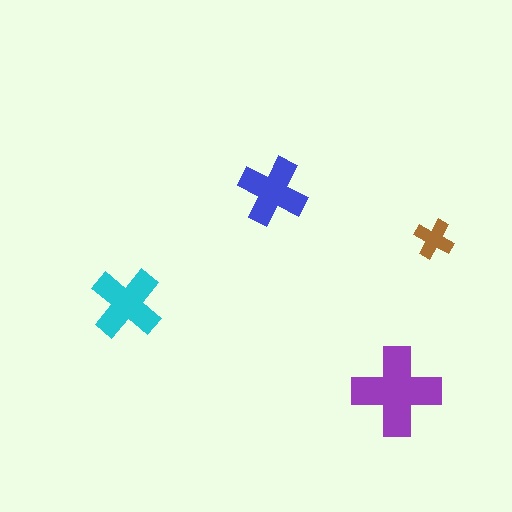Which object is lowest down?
The purple cross is bottommost.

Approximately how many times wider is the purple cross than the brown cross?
About 2.5 times wider.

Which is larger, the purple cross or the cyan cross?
The purple one.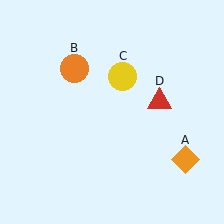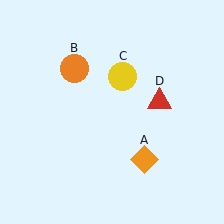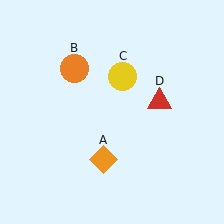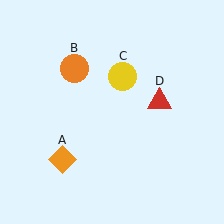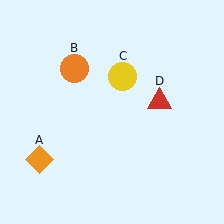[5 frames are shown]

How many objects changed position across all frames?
1 object changed position: orange diamond (object A).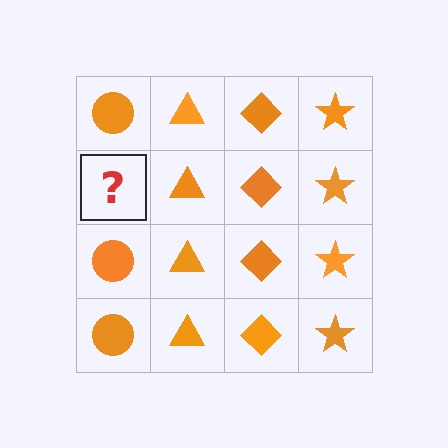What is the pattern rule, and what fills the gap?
The rule is that each column has a consistent shape. The gap should be filled with an orange circle.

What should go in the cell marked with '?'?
The missing cell should contain an orange circle.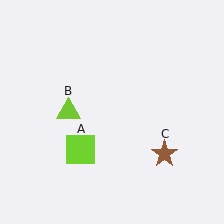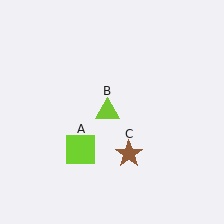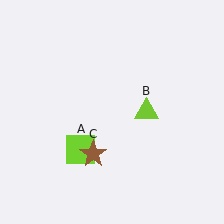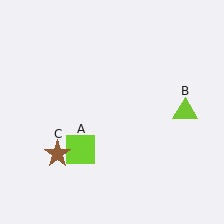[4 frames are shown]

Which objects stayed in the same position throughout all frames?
Lime square (object A) remained stationary.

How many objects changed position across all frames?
2 objects changed position: lime triangle (object B), brown star (object C).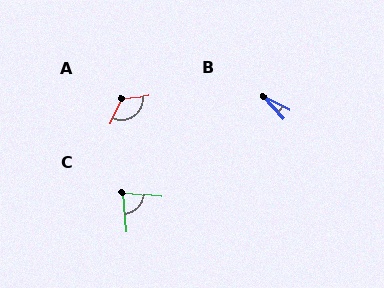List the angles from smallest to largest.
B (20°), C (79°), A (120°).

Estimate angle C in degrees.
Approximately 79 degrees.